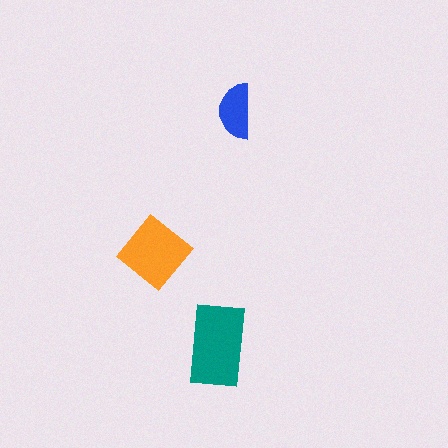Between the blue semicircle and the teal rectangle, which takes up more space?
The teal rectangle.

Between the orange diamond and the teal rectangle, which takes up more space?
The teal rectangle.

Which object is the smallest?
The blue semicircle.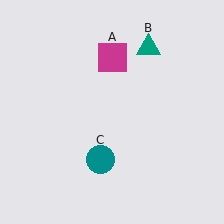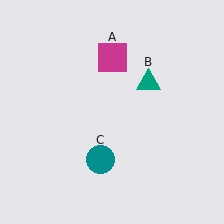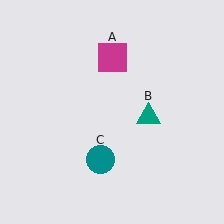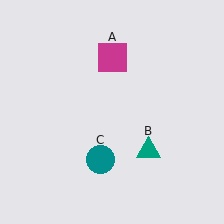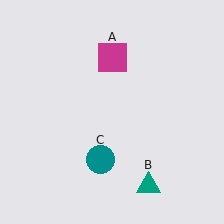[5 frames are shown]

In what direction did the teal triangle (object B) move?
The teal triangle (object B) moved down.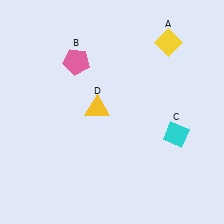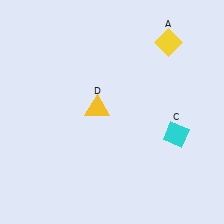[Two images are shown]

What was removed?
The pink pentagon (B) was removed in Image 2.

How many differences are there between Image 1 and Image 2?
There is 1 difference between the two images.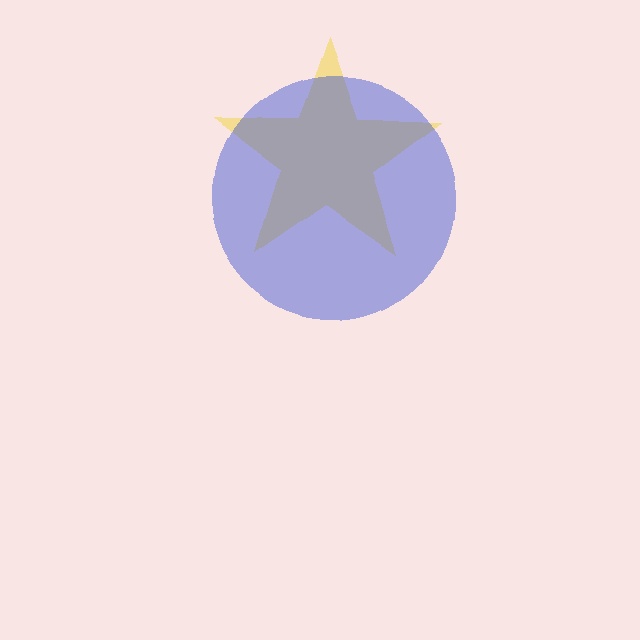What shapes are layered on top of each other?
The layered shapes are: a yellow star, a blue circle.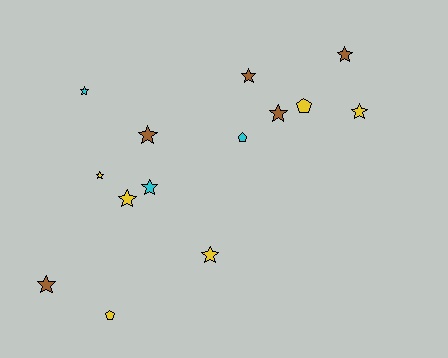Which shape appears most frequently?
Star, with 11 objects.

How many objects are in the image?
There are 14 objects.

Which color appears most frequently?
Yellow, with 6 objects.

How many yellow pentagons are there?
There are 2 yellow pentagons.